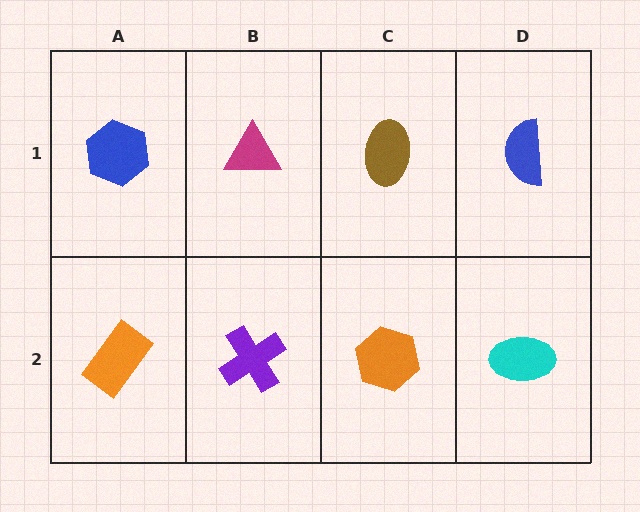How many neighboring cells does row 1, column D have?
2.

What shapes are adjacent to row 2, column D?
A blue semicircle (row 1, column D), an orange hexagon (row 2, column C).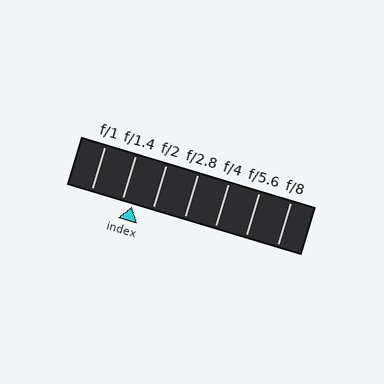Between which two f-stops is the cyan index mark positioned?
The index mark is between f/1.4 and f/2.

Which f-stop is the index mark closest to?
The index mark is closest to f/1.4.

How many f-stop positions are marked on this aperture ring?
There are 7 f-stop positions marked.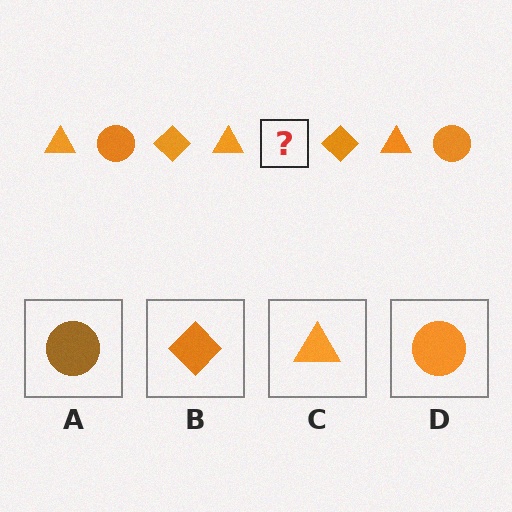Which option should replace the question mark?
Option D.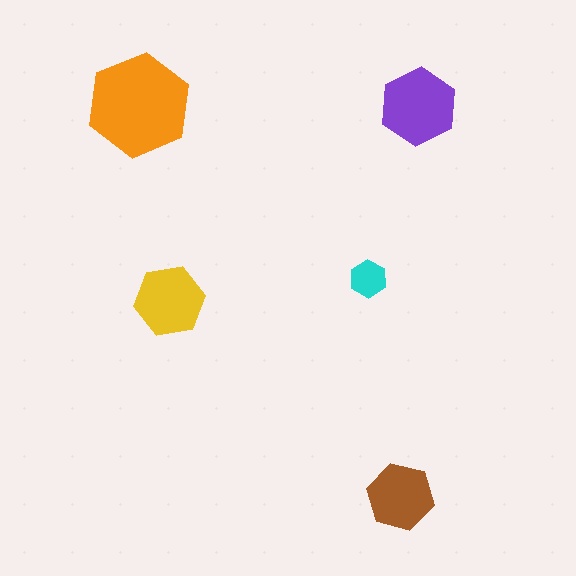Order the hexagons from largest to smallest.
the orange one, the purple one, the yellow one, the brown one, the cyan one.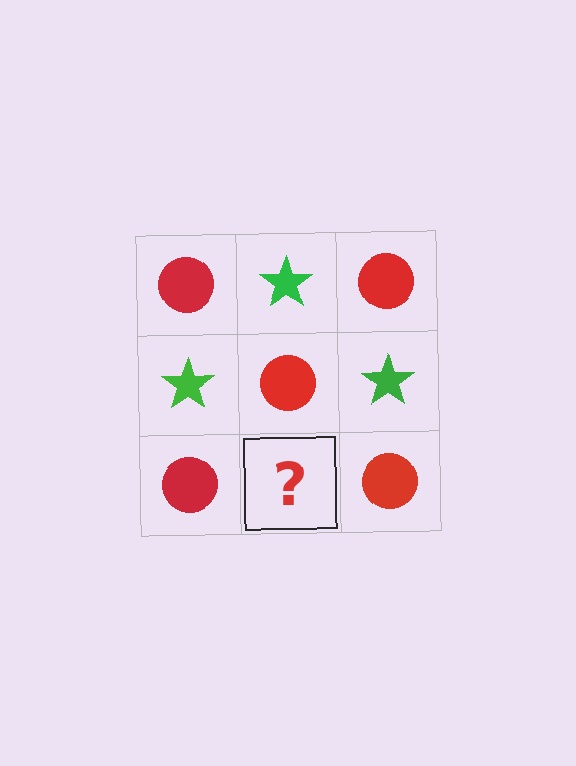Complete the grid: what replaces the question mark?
The question mark should be replaced with a green star.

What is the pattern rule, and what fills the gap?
The rule is that it alternates red circle and green star in a checkerboard pattern. The gap should be filled with a green star.